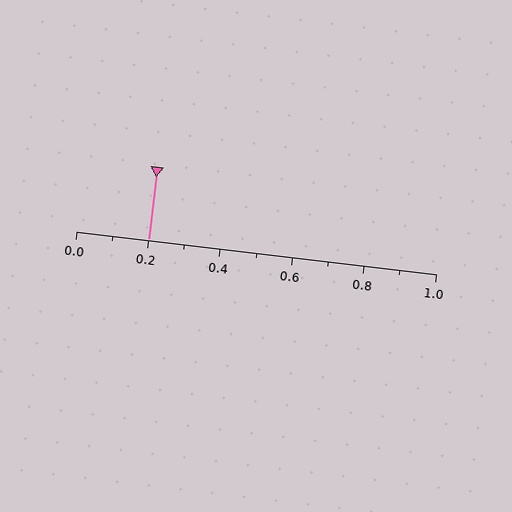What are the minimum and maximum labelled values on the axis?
The axis runs from 0.0 to 1.0.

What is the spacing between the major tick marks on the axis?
The major ticks are spaced 0.2 apart.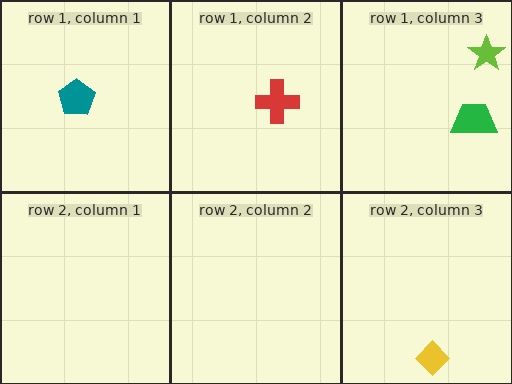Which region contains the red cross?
The row 1, column 2 region.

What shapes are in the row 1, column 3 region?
The lime star, the green trapezoid.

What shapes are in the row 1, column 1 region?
The teal pentagon.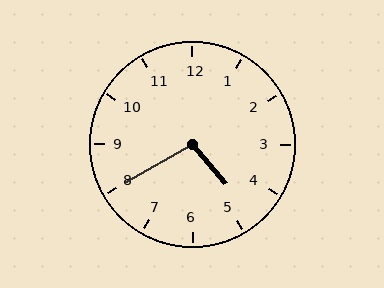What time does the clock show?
4:40.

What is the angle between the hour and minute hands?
Approximately 100 degrees.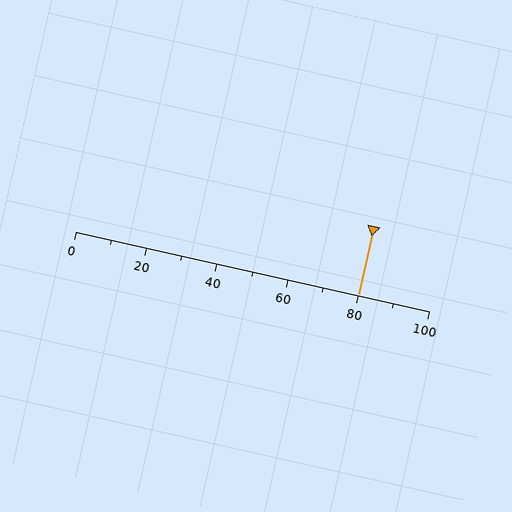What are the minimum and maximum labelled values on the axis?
The axis runs from 0 to 100.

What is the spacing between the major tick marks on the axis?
The major ticks are spaced 20 apart.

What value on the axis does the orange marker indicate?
The marker indicates approximately 80.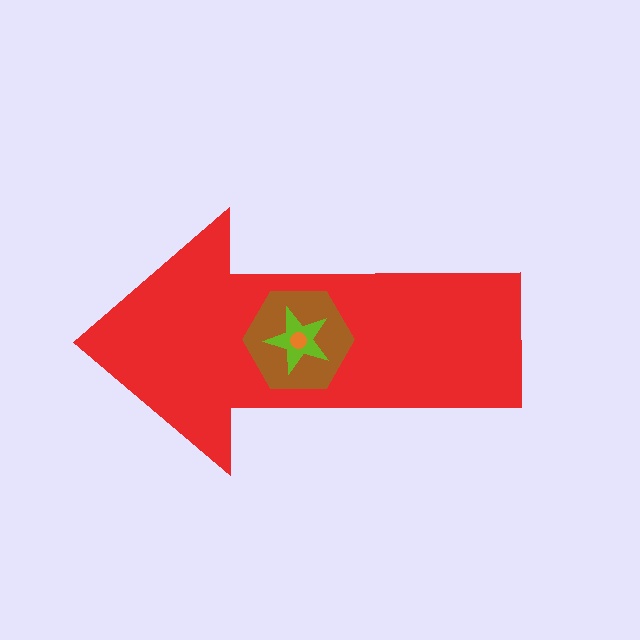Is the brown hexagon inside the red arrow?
Yes.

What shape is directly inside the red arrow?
The brown hexagon.